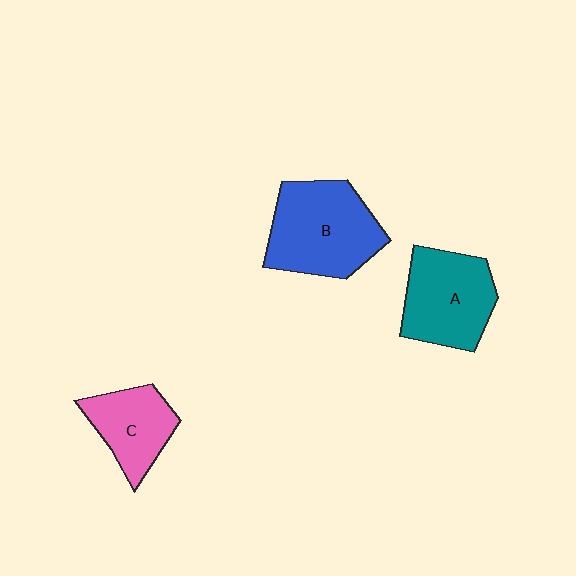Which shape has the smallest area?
Shape C (pink).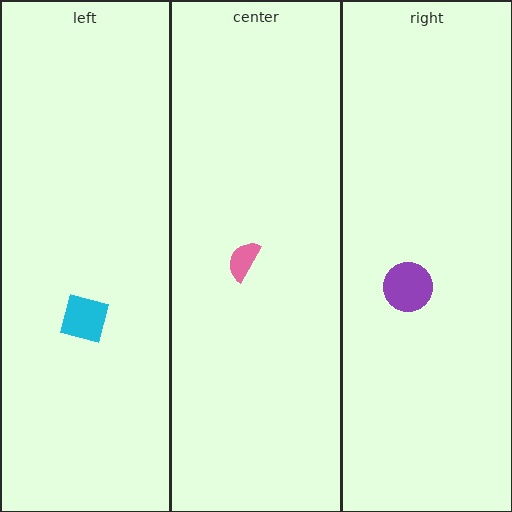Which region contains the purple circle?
The right region.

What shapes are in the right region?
The purple circle.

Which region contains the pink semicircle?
The center region.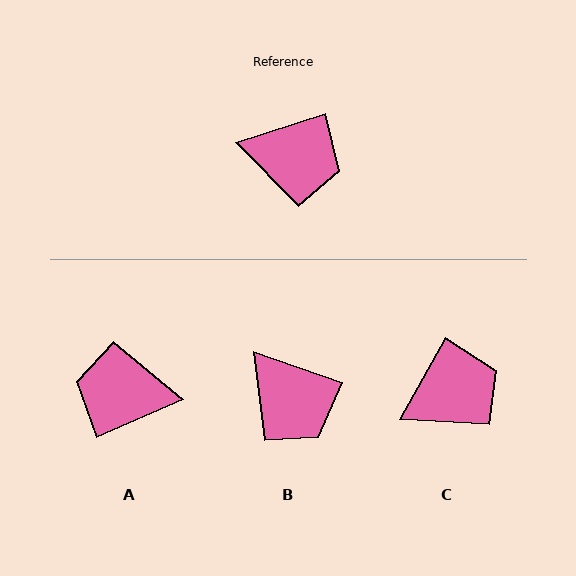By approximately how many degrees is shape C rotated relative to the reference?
Approximately 43 degrees counter-clockwise.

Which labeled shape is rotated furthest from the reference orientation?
A, about 174 degrees away.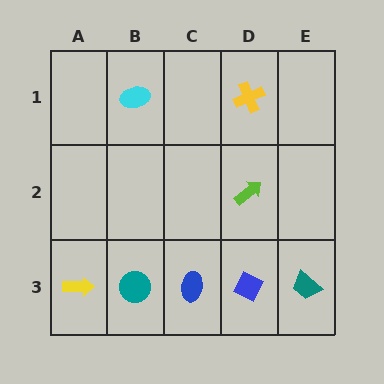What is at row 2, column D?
A lime arrow.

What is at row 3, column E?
A teal trapezoid.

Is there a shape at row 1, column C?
No, that cell is empty.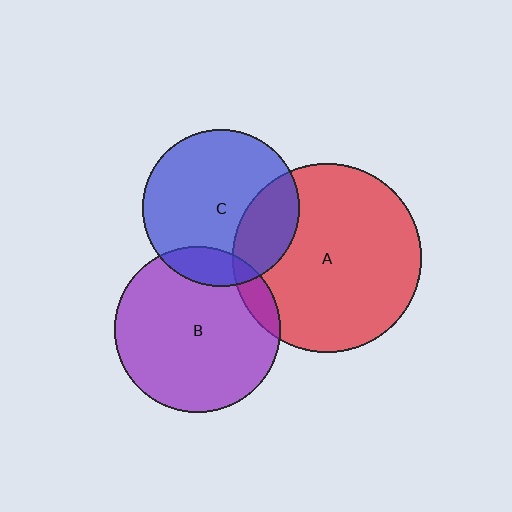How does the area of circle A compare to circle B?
Approximately 1.3 times.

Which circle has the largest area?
Circle A (red).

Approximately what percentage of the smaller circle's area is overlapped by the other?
Approximately 15%.